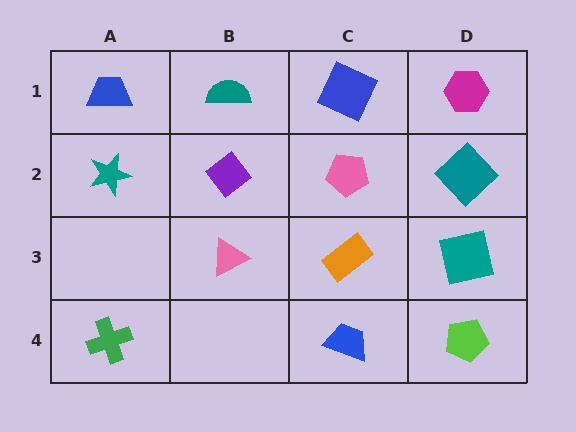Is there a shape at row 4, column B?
No, that cell is empty.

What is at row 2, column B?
A purple diamond.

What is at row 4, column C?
A blue trapezoid.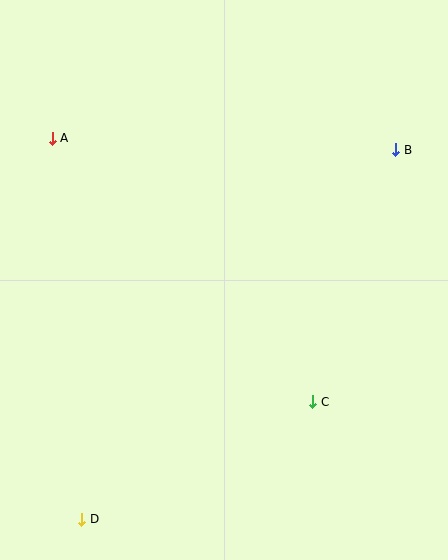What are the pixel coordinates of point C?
Point C is at (313, 402).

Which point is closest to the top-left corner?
Point A is closest to the top-left corner.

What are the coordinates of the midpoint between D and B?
The midpoint between D and B is at (239, 335).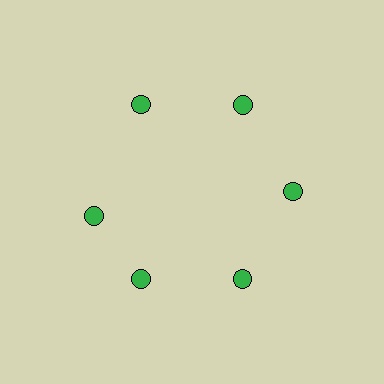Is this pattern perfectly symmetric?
No. The 6 green circles are arranged in a ring, but one element near the 9 o'clock position is rotated out of alignment along the ring, breaking the 6-fold rotational symmetry.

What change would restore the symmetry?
The symmetry would be restored by rotating it back into even spacing with its neighbors so that all 6 circles sit at equal angles and equal distance from the center.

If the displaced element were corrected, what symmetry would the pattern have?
It would have 6-fold rotational symmetry — the pattern would map onto itself every 60 degrees.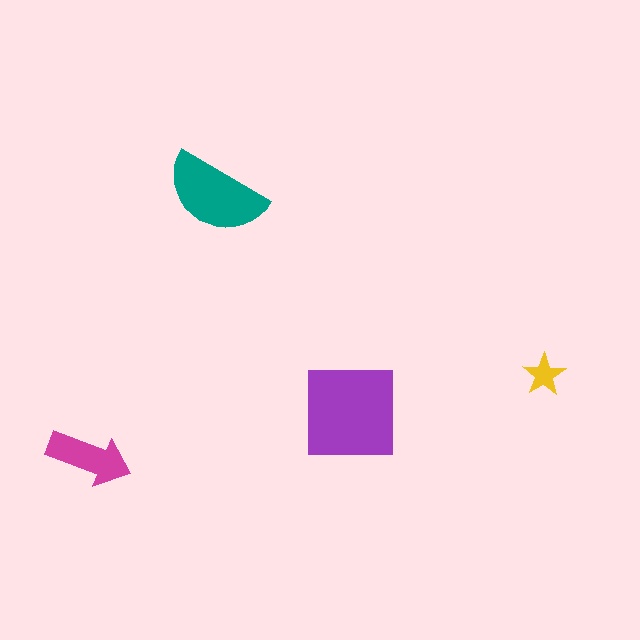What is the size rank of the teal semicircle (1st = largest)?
2nd.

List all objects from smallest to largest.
The yellow star, the magenta arrow, the teal semicircle, the purple square.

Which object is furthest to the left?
The magenta arrow is leftmost.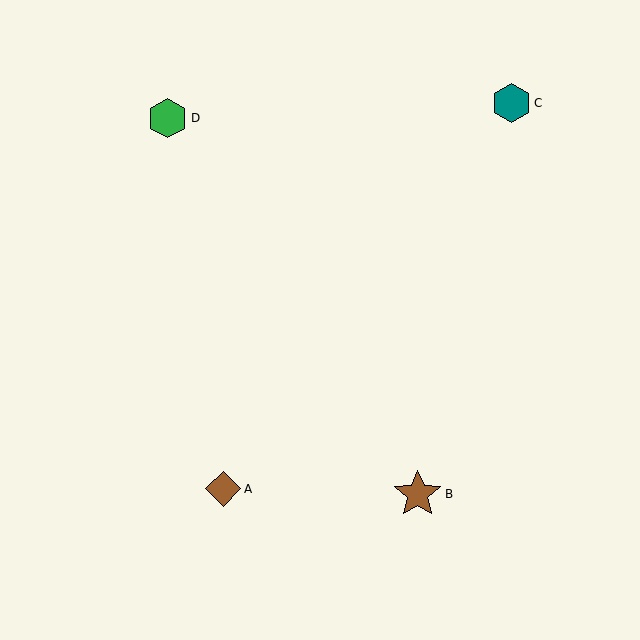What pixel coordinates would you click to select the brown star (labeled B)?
Click at (418, 494) to select the brown star B.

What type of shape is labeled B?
Shape B is a brown star.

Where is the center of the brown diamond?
The center of the brown diamond is at (223, 489).